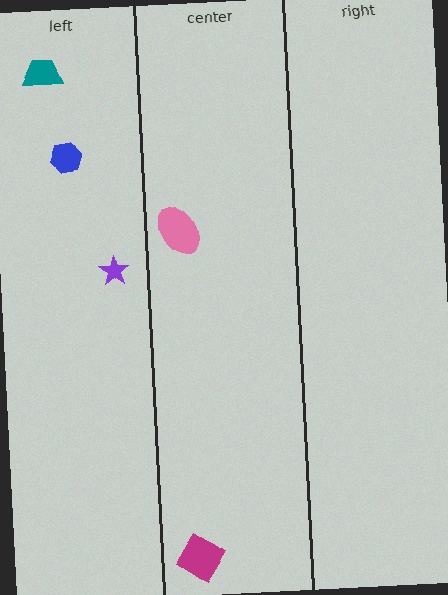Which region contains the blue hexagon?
The left region.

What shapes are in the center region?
The magenta diamond, the pink ellipse.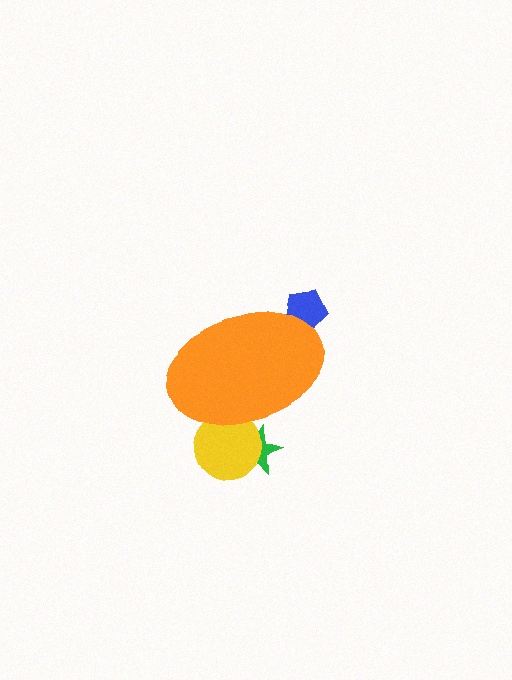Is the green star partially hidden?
Yes, the green star is partially hidden behind the orange ellipse.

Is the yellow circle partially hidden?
Yes, the yellow circle is partially hidden behind the orange ellipse.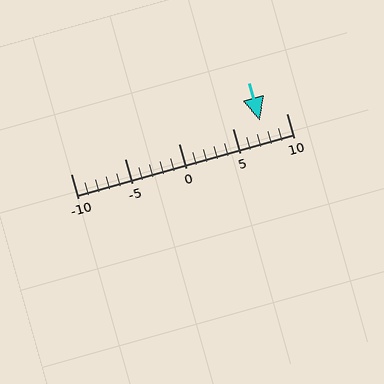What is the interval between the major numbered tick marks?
The major tick marks are spaced 5 units apart.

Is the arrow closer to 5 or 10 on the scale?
The arrow is closer to 10.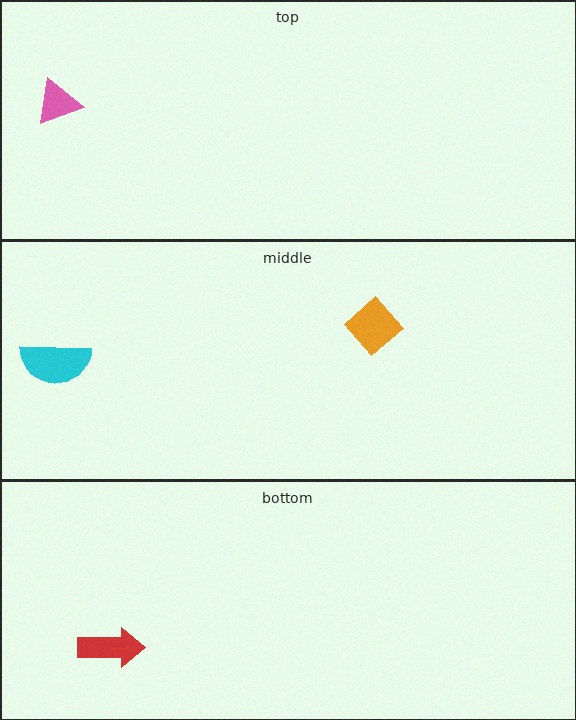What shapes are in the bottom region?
The red arrow.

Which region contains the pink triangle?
The top region.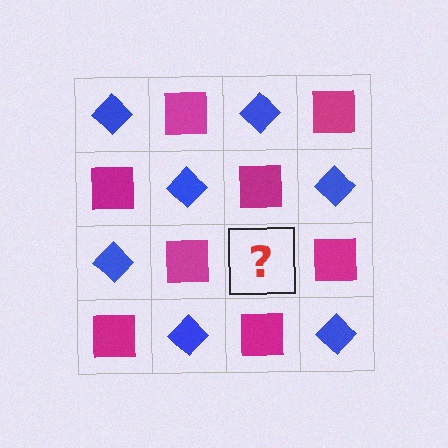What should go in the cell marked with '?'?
The missing cell should contain a blue diamond.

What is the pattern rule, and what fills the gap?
The rule is that it alternates blue diamond and magenta square in a checkerboard pattern. The gap should be filled with a blue diamond.